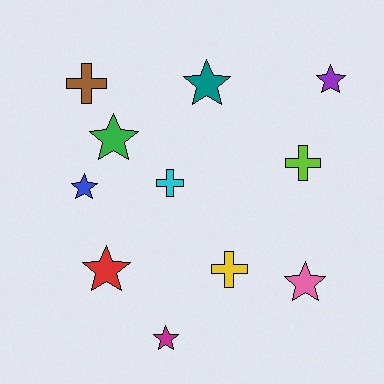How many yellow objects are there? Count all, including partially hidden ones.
There is 1 yellow object.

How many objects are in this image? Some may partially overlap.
There are 11 objects.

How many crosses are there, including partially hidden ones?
There are 4 crosses.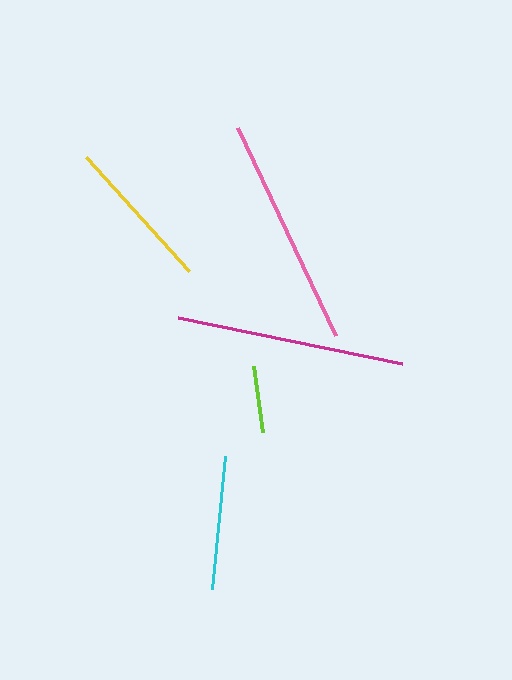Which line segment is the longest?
The pink line is the longest at approximately 230 pixels.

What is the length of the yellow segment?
The yellow segment is approximately 153 pixels long.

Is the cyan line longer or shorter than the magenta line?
The magenta line is longer than the cyan line.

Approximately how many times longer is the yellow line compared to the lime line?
The yellow line is approximately 2.3 times the length of the lime line.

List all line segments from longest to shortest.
From longest to shortest: pink, magenta, yellow, cyan, lime.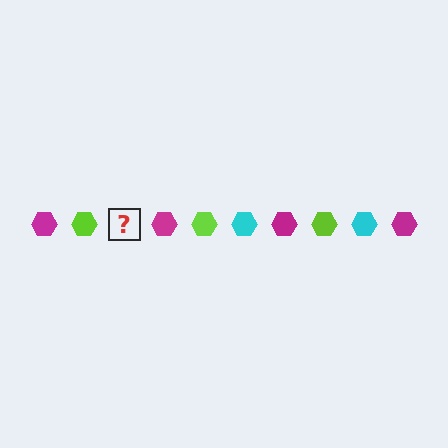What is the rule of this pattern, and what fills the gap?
The rule is that the pattern cycles through magenta, lime, cyan hexagons. The gap should be filled with a cyan hexagon.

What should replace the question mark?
The question mark should be replaced with a cyan hexagon.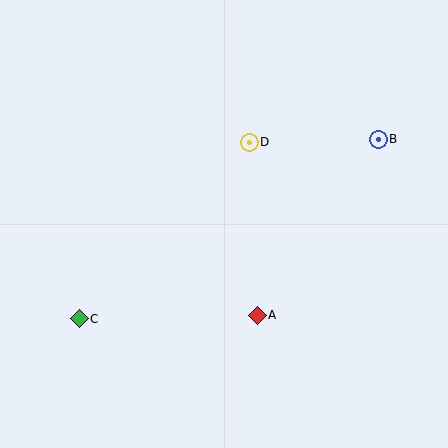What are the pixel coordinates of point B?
Point B is at (378, 139).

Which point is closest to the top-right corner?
Point B is closest to the top-right corner.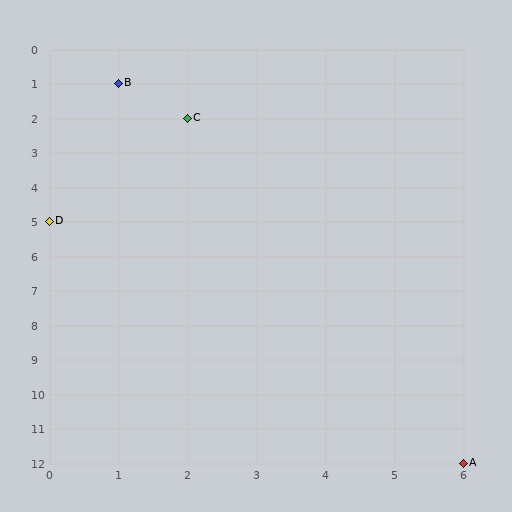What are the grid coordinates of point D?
Point D is at grid coordinates (0, 5).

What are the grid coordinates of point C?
Point C is at grid coordinates (2, 2).